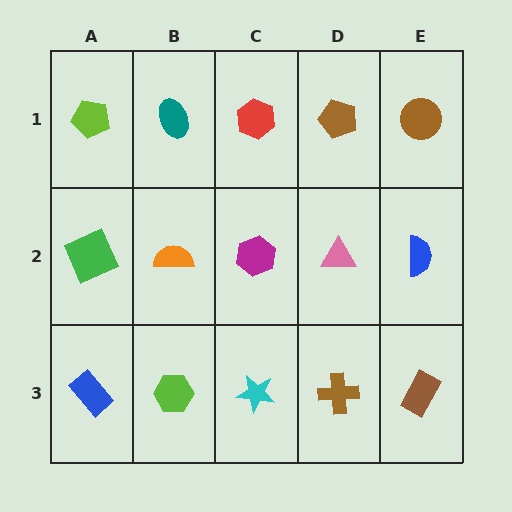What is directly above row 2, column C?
A red hexagon.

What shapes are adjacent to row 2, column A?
A lime pentagon (row 1, column A), a blue rectangle (row 3, column A), an orange semicircle (row 2, column B).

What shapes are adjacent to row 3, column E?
A blue semicircle (row 2, column E), a brown cross (row 3, column D).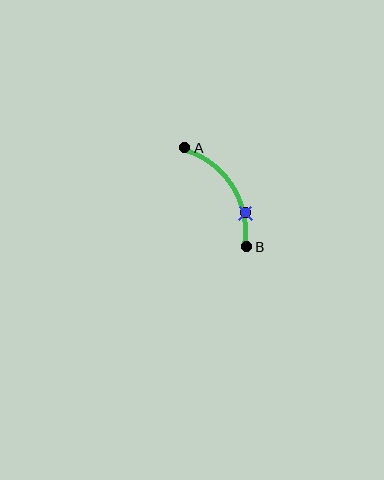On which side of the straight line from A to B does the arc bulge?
The arc bulges to the right of the straight line connecting A and B.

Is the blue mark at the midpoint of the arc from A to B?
No. The blue mark lies on the arc but is closer to endpoint B. The arc midpoint would be at the point on the curve equidistant along the arc from both A and B.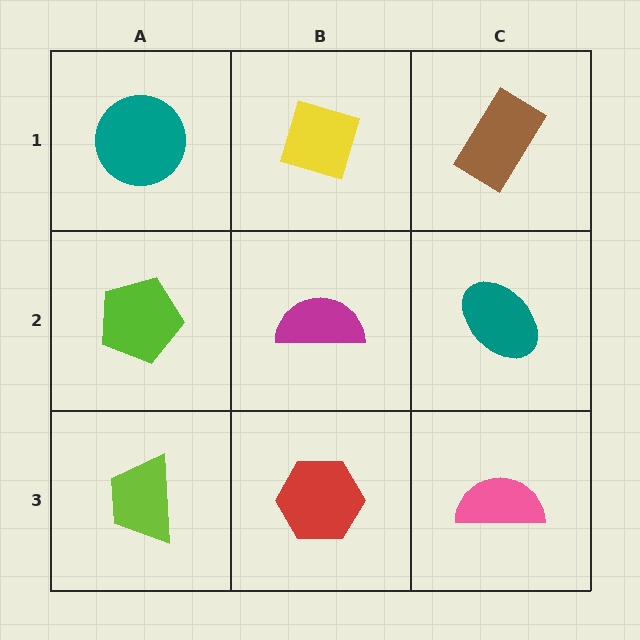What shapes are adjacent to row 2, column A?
A teal circle (row 1, column A), a lime trapezoid (row 3, column A), a magenta semicircle (row 2, column B).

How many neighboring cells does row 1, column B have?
3.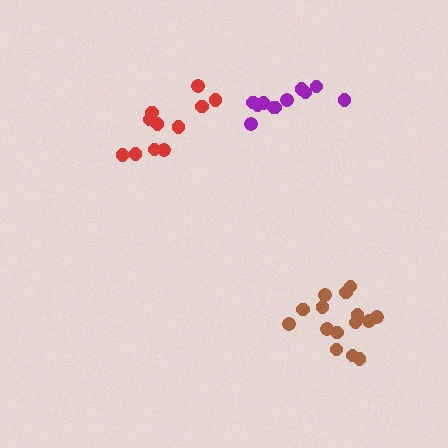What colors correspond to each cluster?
The clusters are colored: red, brown, purple.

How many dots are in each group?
Group 1: 11 dots, Group 2: 15 dots, Group 3: 11 dots (37 total).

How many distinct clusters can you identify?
There are 3 distinct clusters.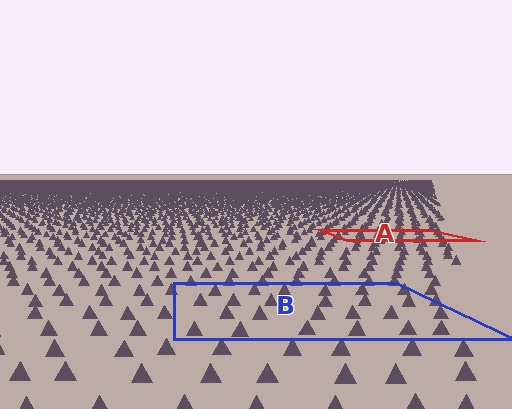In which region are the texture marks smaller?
The texture marks are smaller in region A, because it is farther away.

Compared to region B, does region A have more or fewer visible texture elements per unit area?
Region A has more texture elements per unit area — they are packed more densely because it is farther away.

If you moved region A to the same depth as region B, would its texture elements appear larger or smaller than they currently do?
They would appear larger. At a closer depth, the same texture elements are projected at a bigger on-screen size.